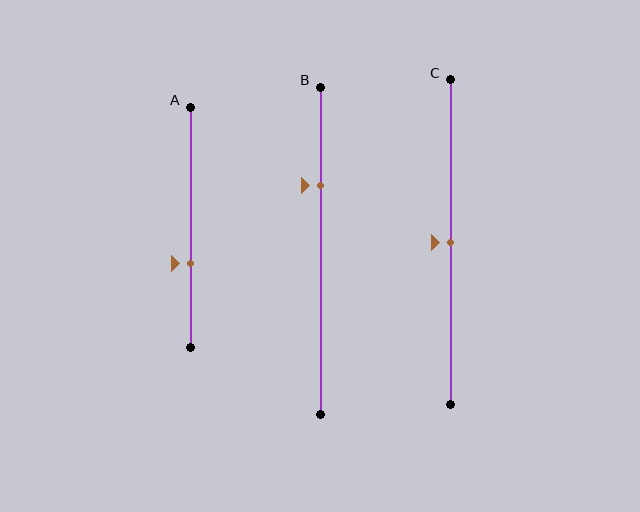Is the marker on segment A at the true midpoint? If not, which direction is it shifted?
No, the marker on segment A is shifted downward by about 15% of the segment length.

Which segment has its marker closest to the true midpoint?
Segment C has its marker closest to the true midpoint.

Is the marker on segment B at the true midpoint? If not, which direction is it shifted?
No, the marker on segment B is shifted upward by about 20% of the segment length.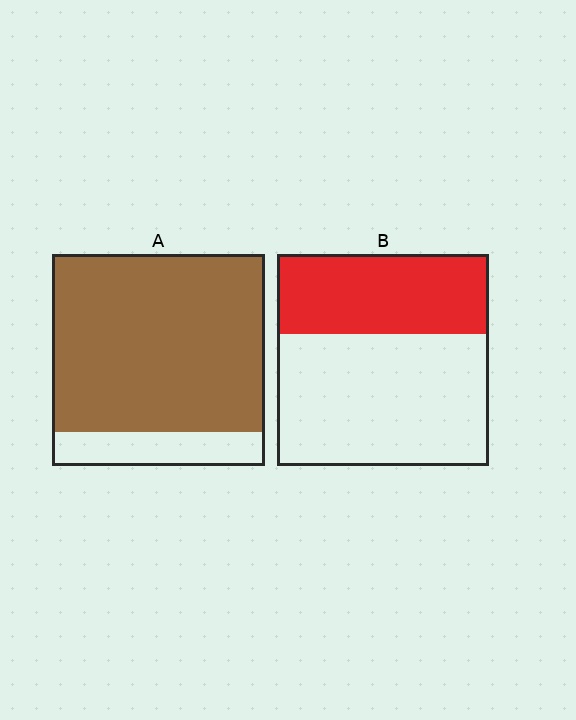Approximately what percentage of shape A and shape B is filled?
A is approximately 85% and B is approximately 40%.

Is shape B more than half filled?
No.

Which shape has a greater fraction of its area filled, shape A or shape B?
Shape A.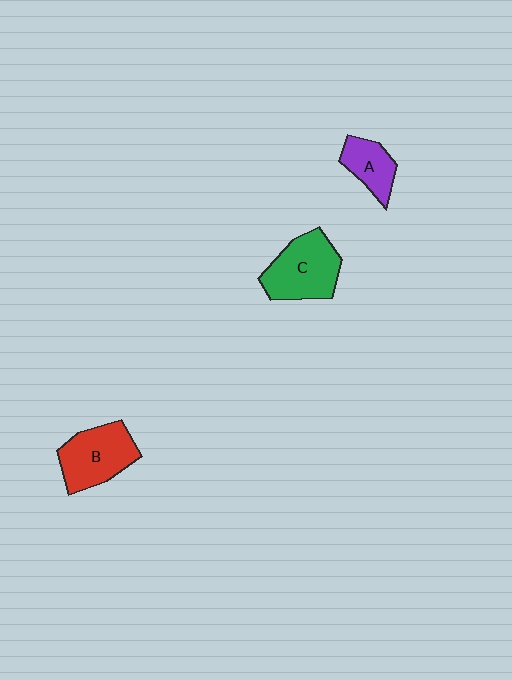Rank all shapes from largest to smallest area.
From largest to smallest: C (green), B (red), A (purple).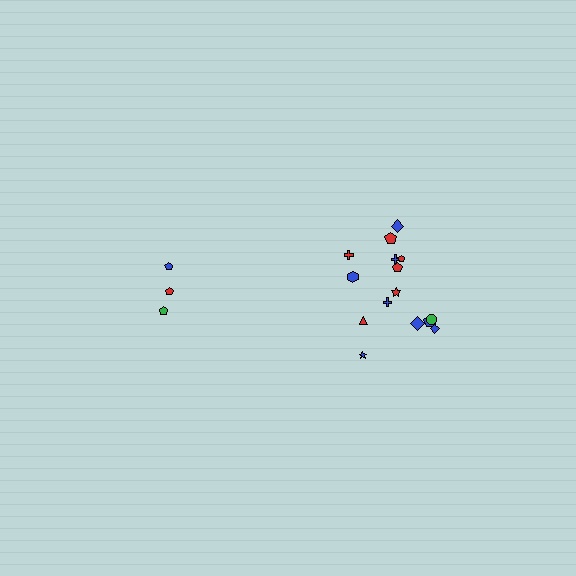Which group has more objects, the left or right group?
The right group.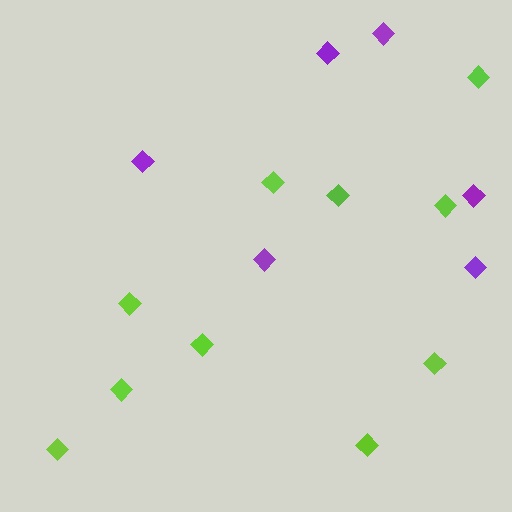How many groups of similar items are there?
There are 2 groups: one group of lime diamonds (10) and one group of purple diamonds (6).